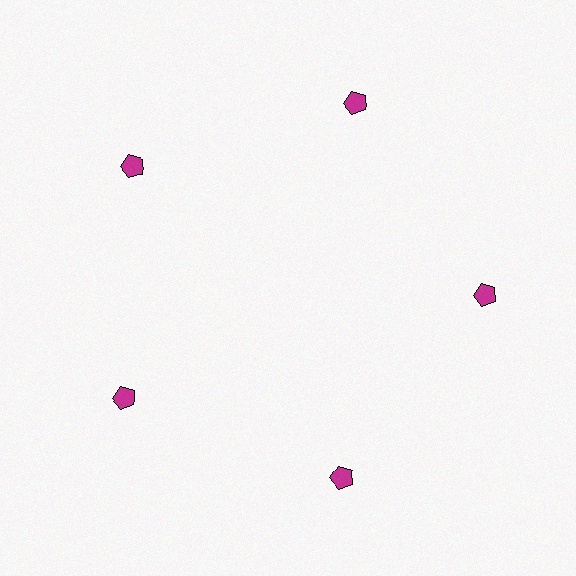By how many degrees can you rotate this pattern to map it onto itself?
The pattern maps onto itself every 72 degrees of rotation.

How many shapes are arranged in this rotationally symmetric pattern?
There are 5 shapes, arranged in 5 groups of 1.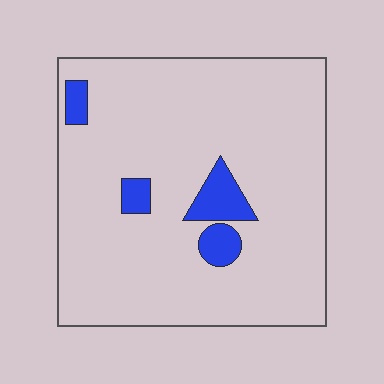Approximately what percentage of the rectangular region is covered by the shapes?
Approximately 10%.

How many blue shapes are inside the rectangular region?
4.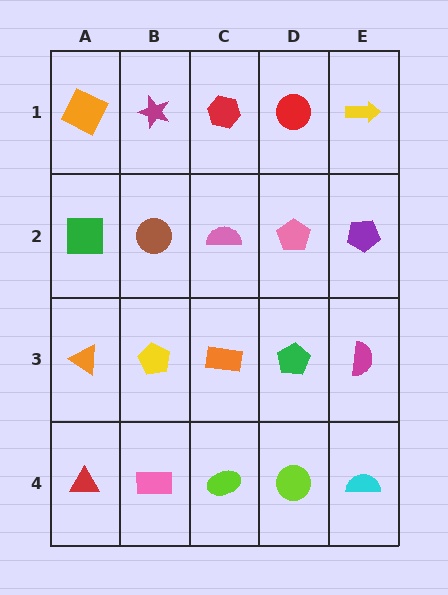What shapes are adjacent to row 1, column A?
A green square (row 2, column A), a magenta star (row 1, column B).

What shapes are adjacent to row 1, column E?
A purple pentagon (row 2, column E), a red circle (row 1, column D).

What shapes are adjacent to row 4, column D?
A green pentagon (row 3, column D), a lime ellipse (row 4, column C), a cyan semicircle (row 4, column E).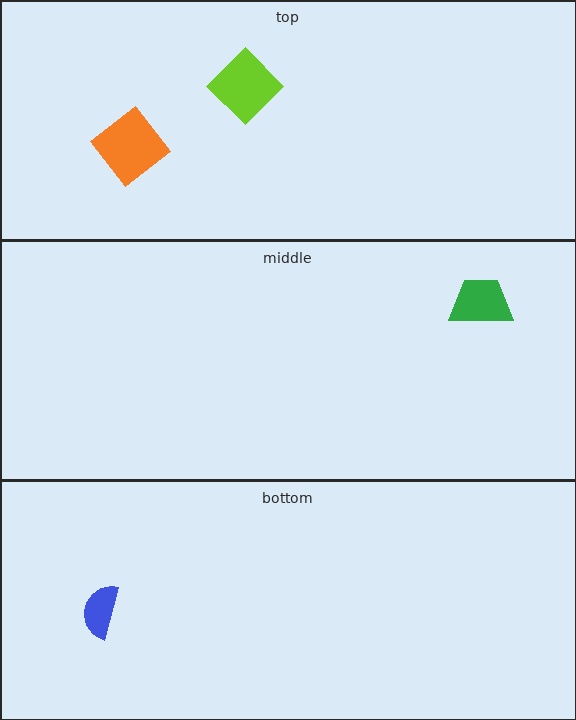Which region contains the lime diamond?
The top region.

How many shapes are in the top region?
2.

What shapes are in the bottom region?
The blue semicircle.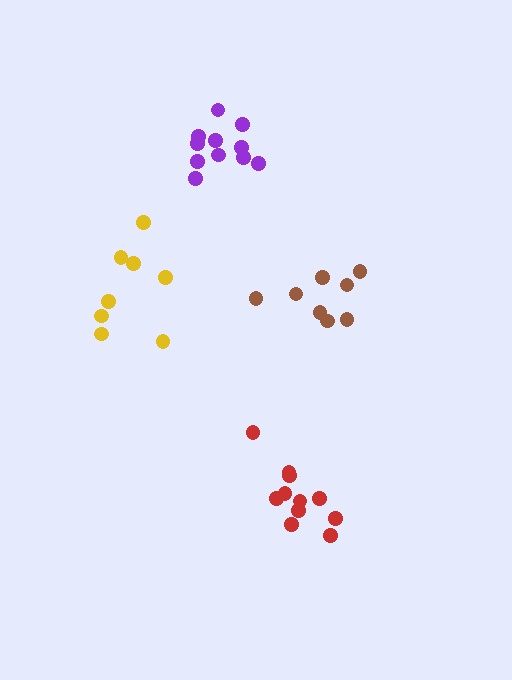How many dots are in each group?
Group 1: 8 dots, Group 2: 11 dots, Group 3: 8 dots, Group 4: 11 dots (38 total).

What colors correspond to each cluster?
The clusters are colored: yellow, purple, brown, red.